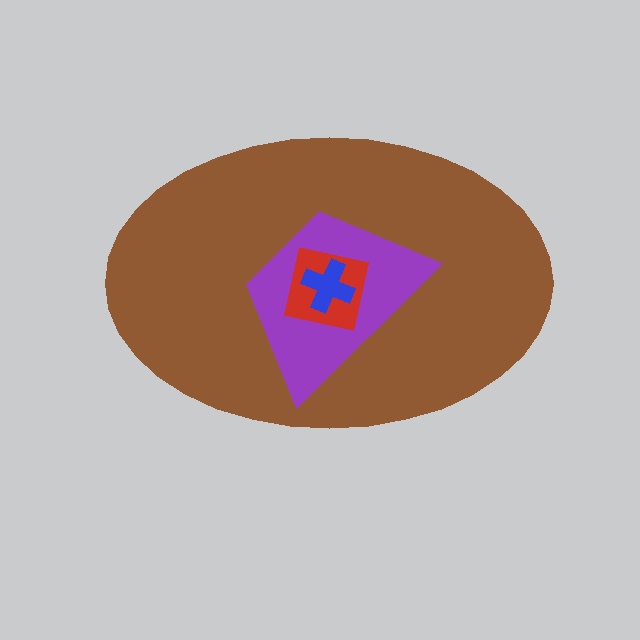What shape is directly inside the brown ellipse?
The purple trapezoid.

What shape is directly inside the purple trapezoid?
The red square.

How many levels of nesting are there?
4.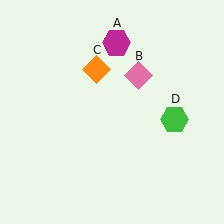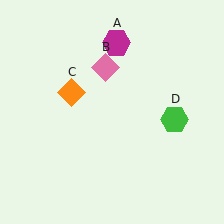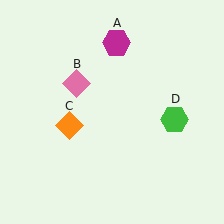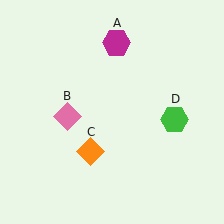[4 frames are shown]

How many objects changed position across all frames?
2 objects changed position: pink diamond (object B), orange diamond (object C).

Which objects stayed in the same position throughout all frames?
Magenta hexagon (object A) and green hexagon (object D) remained stationary.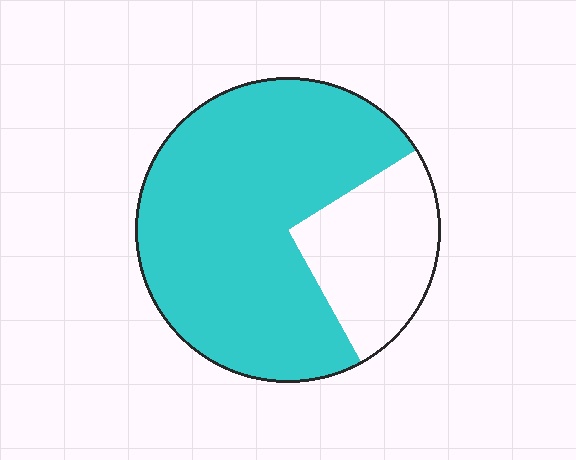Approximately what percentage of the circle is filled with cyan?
Approximately 75%.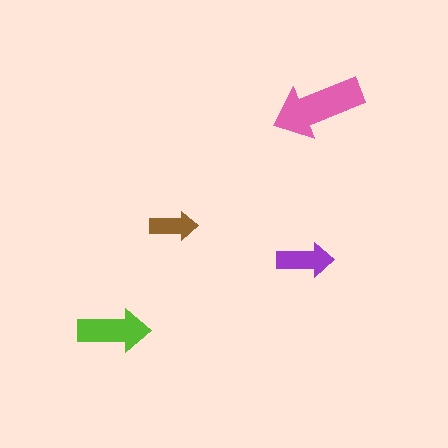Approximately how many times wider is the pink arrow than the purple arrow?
About 1.5 times wider.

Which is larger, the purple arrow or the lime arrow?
The lime one.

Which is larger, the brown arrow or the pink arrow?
The pink one.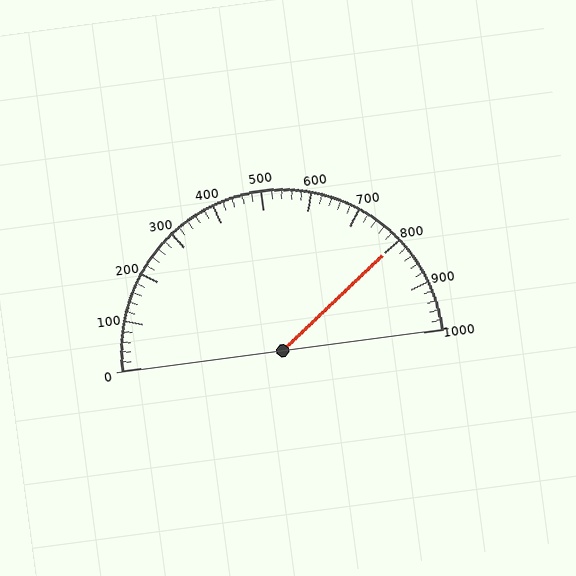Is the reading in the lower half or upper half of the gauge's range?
The reading is in the upper half of the range (0 to 1000).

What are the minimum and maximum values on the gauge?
The gauge ranges from 0 to 1000.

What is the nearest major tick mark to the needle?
The nearest major tick mark is 800.